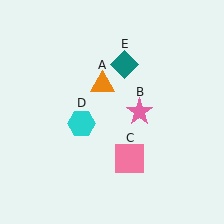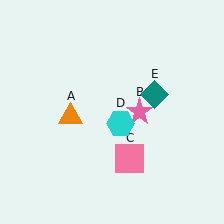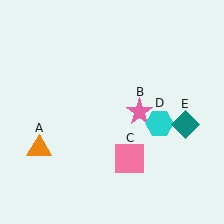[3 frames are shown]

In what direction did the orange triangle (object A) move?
The orange triangle (object A) moved down and to the left.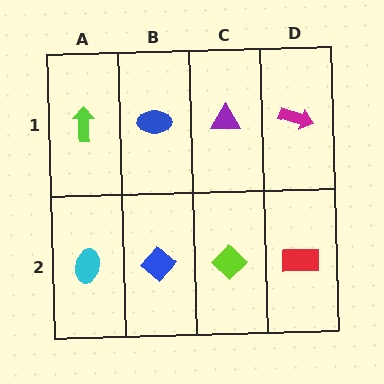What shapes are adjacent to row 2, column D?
A magenta arrow (row 1, column D), a lime diamond (row 2, column C).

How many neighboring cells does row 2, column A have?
2.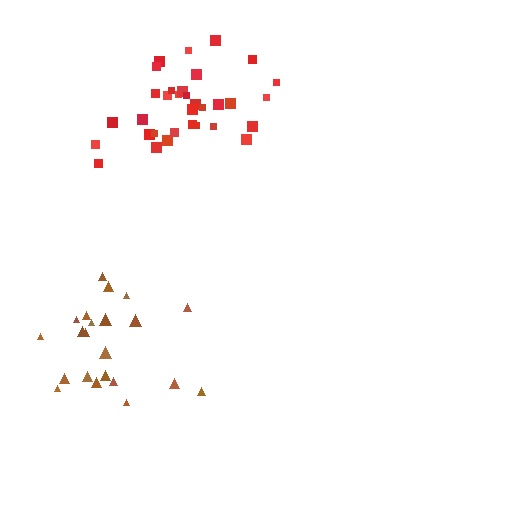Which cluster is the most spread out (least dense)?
Brown.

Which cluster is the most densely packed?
Red.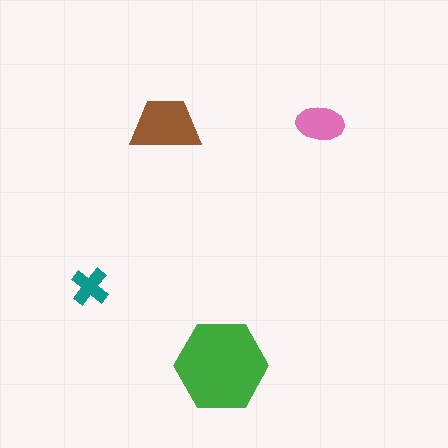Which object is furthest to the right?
The pink ellipse is rightmost.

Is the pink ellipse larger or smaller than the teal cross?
Larger.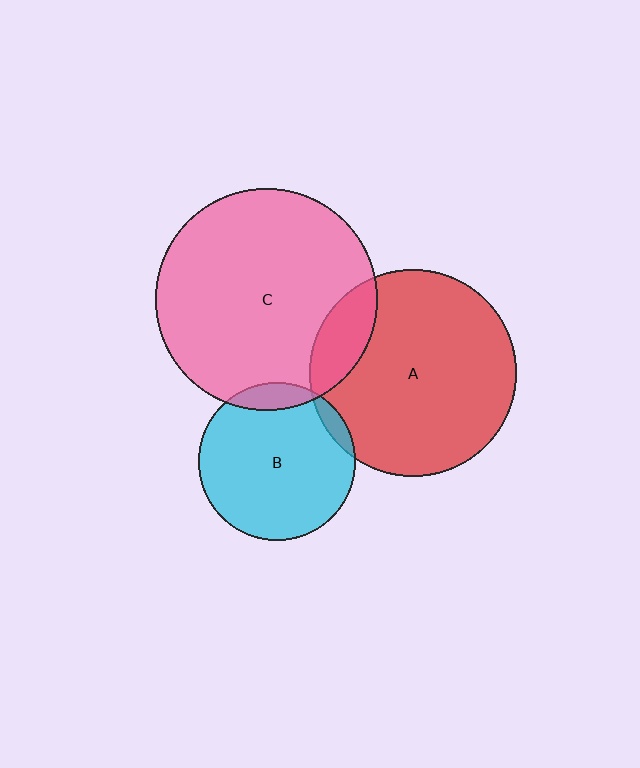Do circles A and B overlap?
Yes.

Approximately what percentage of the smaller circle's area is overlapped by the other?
Approximately 5%.